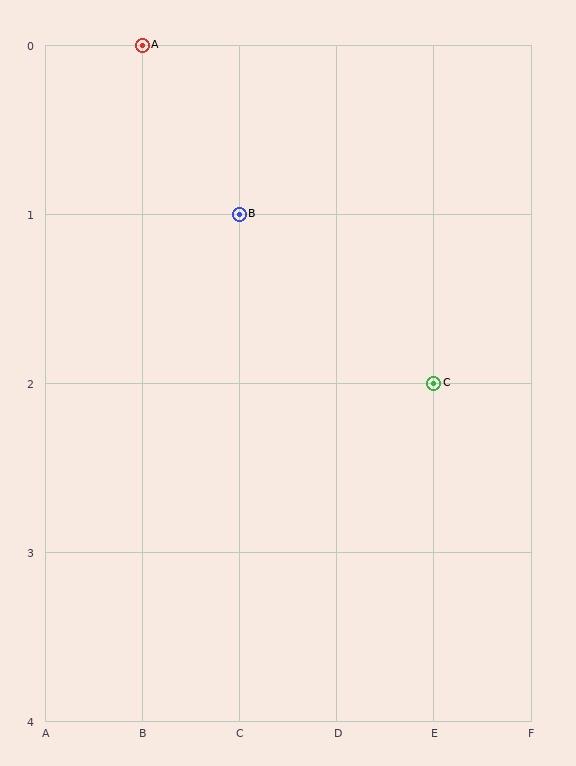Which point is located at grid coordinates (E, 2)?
Point C is at (E, 2).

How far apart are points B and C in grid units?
Points B and C are 2 columns and 1 row apart (about 2.2 grid units diagonally).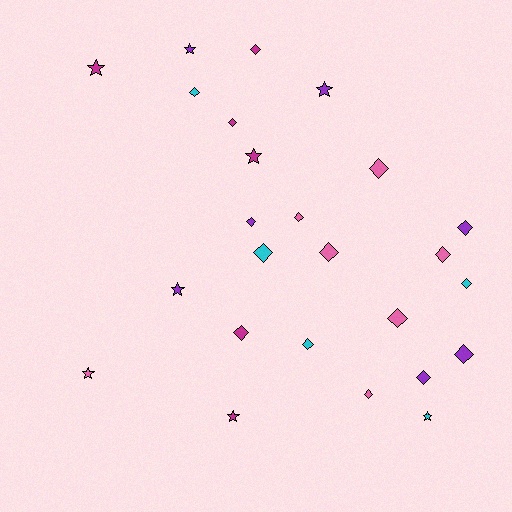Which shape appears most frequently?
Diamond, with 17 objects.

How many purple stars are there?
There are 3 purple stars.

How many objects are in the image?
There are 25 objects.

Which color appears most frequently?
Pink, with 7 objects.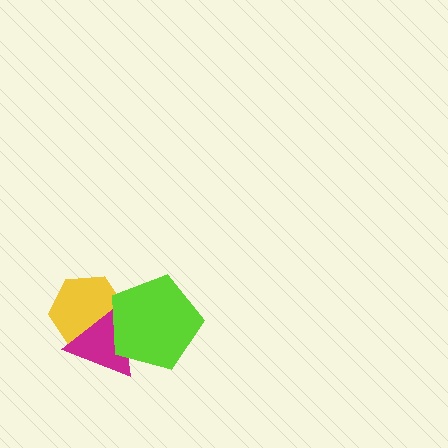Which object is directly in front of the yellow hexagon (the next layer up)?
The magenta triangle is directly in front of the yellow hexagon.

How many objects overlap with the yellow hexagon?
2 objects overlap with the yellow hexagon.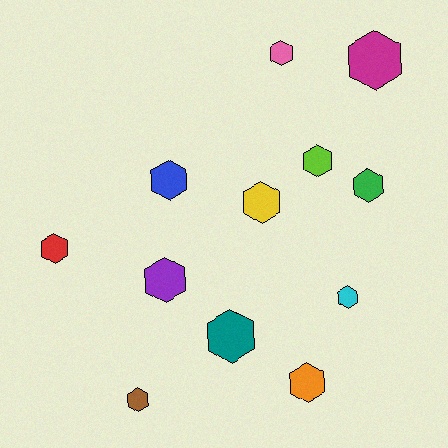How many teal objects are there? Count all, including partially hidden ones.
There is 1 teal object.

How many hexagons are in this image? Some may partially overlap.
There are 12 hexagons.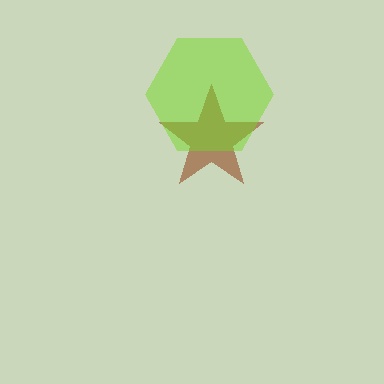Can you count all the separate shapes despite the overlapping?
Yes, there are 2 separate shapes.